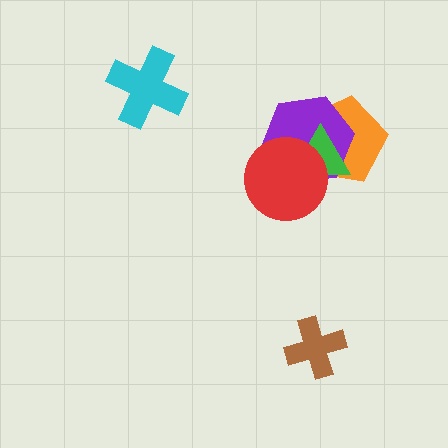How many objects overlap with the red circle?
3 objects overlap with the red circle.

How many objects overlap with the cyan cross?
0 objects overlap with the cyan cross.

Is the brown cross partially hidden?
No, no other shape covers it.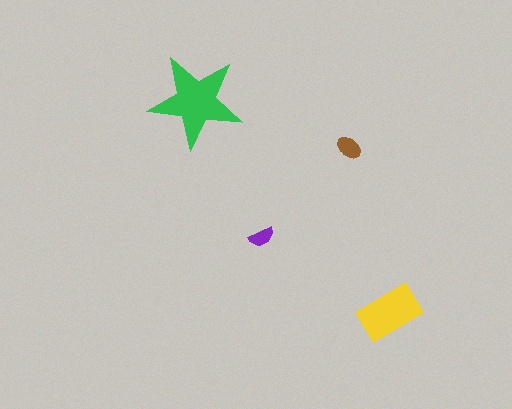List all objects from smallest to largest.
The purple semicircle, the brown ellipse, the yellow rectangle, the green star.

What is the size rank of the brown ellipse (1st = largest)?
3rd.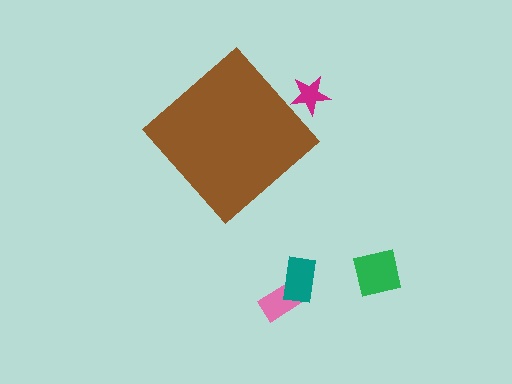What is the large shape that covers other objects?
A brown diamond.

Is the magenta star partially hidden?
Yes, the magenta star is partially hidden behind the brown diamond.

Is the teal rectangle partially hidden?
No, the teal rectangle is fully visible.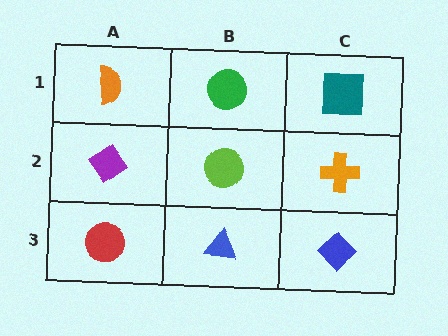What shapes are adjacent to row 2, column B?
A green circle (row 1, column B), a blue triangle (row 3, column B), a purple diamond (row 2, column A), an orange cross (row 2, column C).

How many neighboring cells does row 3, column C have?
2.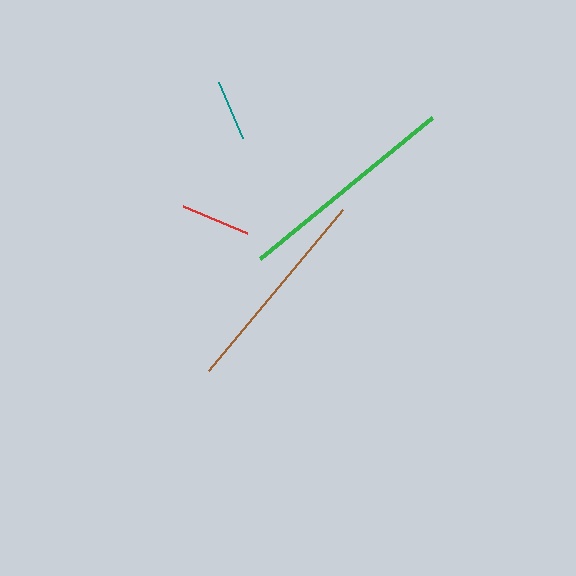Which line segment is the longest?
The green line is the longest at approximately 223 pixels.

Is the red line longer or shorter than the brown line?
The brown line is longer than the red line.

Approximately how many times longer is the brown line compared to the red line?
The brown line is approximately 3.0 times the length of the red line.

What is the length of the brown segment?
The brown segment is approximately 209 pixels long.